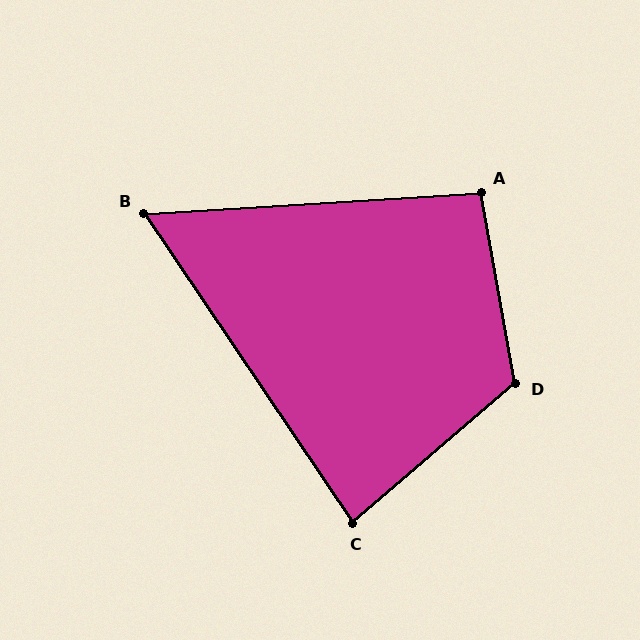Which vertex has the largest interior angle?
D, at approximately 120 degrees.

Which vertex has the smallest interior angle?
B, at approximately 60 degrees.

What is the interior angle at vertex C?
Approximately 83 degrees (acute).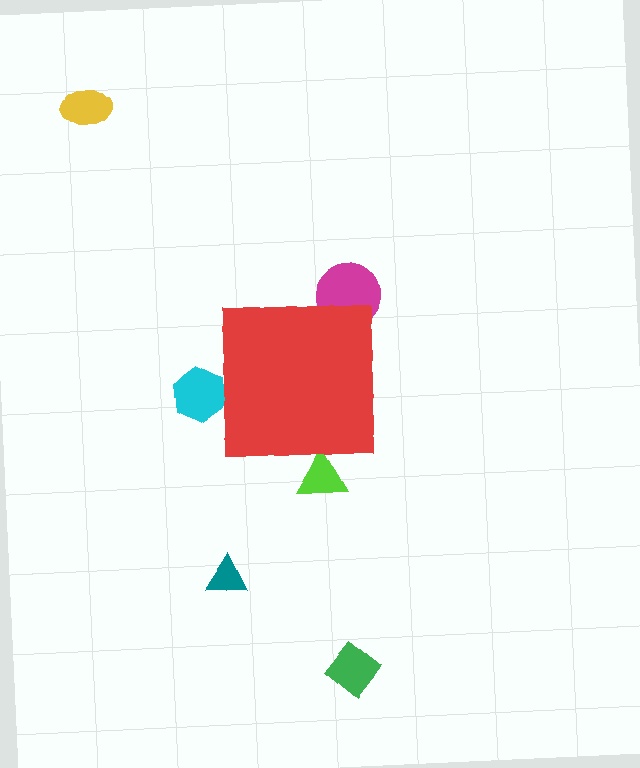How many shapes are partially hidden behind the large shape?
3 shapes are partially hidden.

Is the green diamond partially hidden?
No, the green diamond is fully visible.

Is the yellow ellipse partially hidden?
No, the yellow ellipse is fully visible.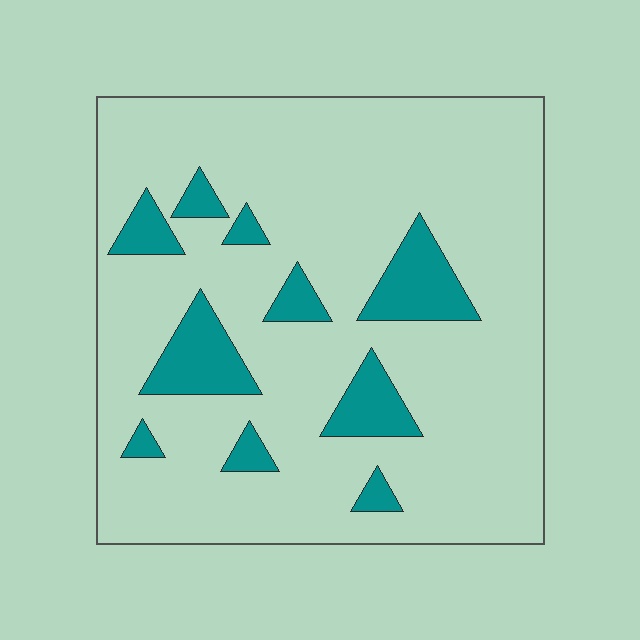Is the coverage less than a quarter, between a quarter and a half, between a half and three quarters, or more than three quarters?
Less than a quarter.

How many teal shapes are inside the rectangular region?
10.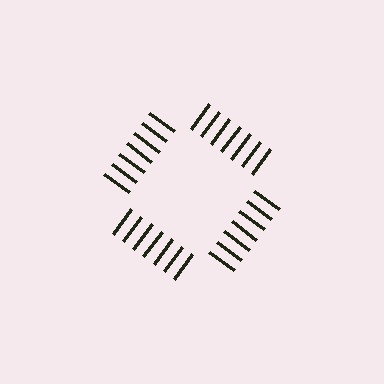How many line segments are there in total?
28 — 7 along each of the 4 edges.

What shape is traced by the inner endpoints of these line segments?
An illusory square — the line segments terminate on its edges but no continuous stroke is drawn.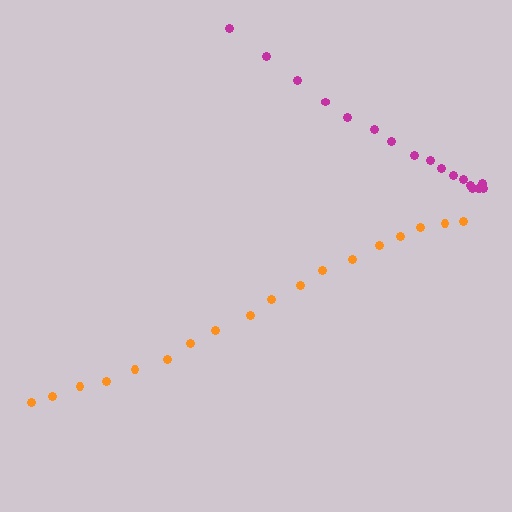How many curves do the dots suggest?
There are 2 distinct paths.